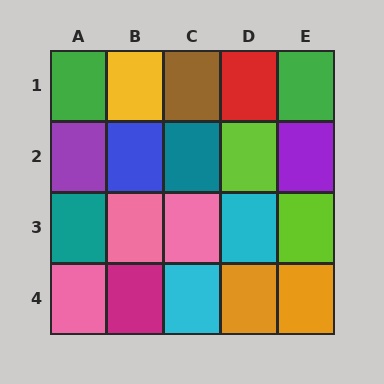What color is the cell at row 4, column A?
Pink.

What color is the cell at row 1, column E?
Green.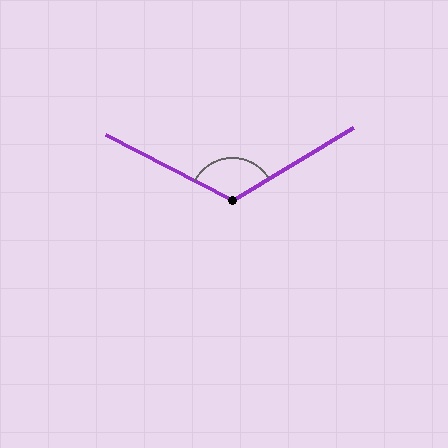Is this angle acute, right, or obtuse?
It is obtuse.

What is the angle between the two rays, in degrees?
Approximately 121 degrees.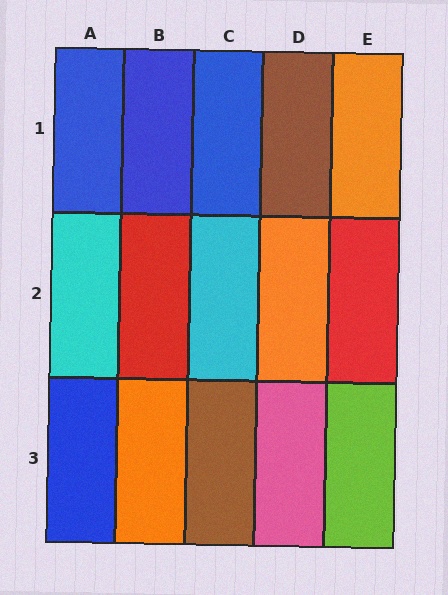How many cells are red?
2 cells are red.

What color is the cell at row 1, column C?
Blue.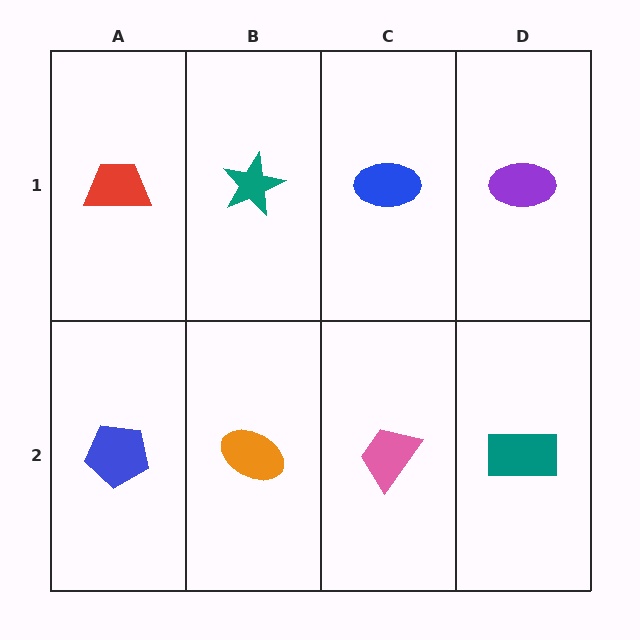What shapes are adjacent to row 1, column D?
A teal rectangle (row 2, column D), a blue ellipse (row 1, column C).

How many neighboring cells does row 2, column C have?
3.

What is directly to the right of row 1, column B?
A blue ellipse.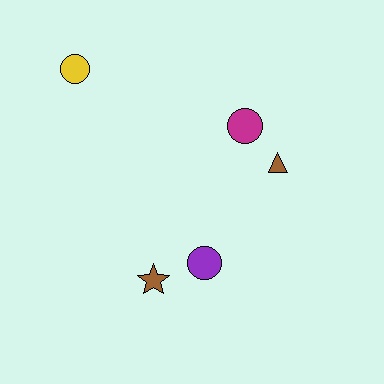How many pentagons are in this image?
There are no pentagons.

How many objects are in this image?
There are 5 objects.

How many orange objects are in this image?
There are no orange objects.